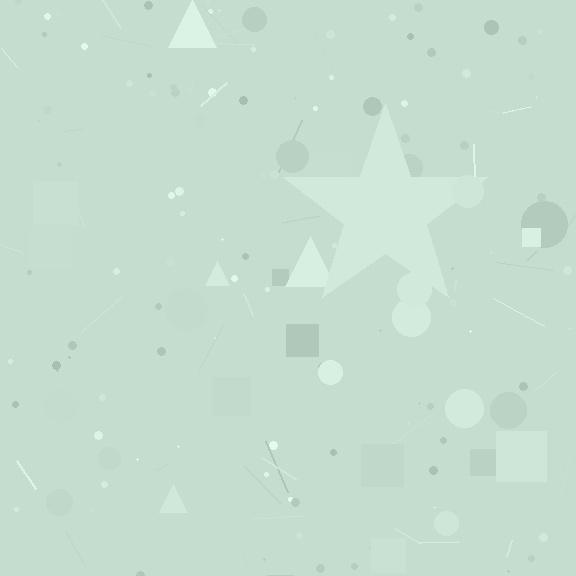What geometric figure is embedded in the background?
A star is embedded in the background.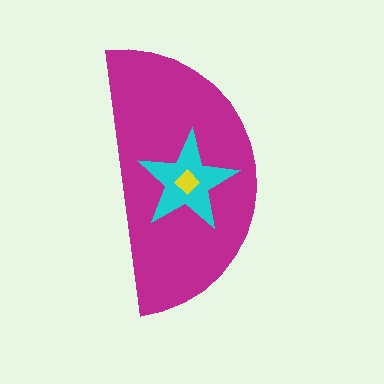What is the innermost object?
The yellow diamond.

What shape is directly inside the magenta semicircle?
The cyan star.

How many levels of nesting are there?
3.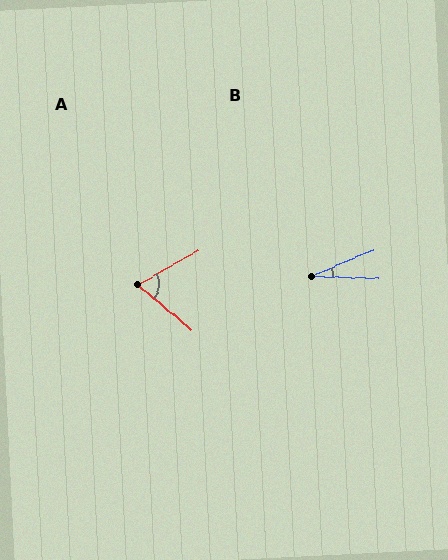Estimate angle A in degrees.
Approximately 70 degrees.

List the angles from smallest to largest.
B (25°), A (70°).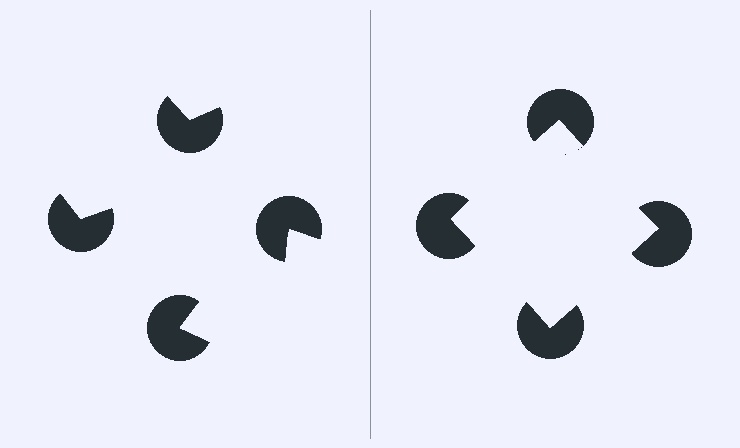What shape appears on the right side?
An illusory square.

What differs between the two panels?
The pac-man discs are positioned identically on both sides; only the wedge orientations differ. On the right they align to a square; on the left they are misaligned.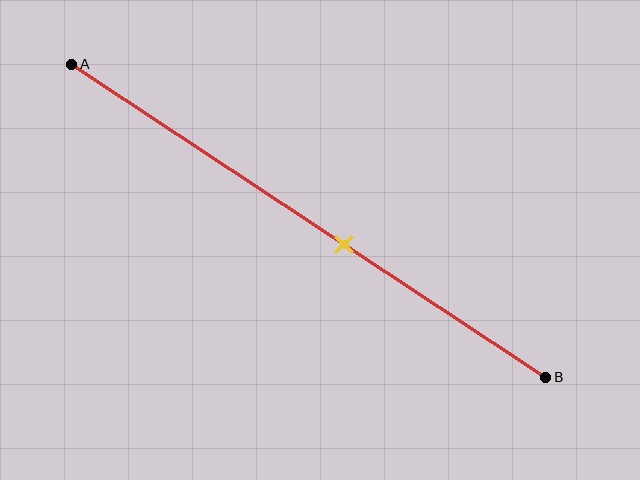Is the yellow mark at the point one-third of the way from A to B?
No, the mark is at about 60% from A, not at the 33% one-third point.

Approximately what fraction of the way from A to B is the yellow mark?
The yellow mark is approximately 60% of the way from A to B.